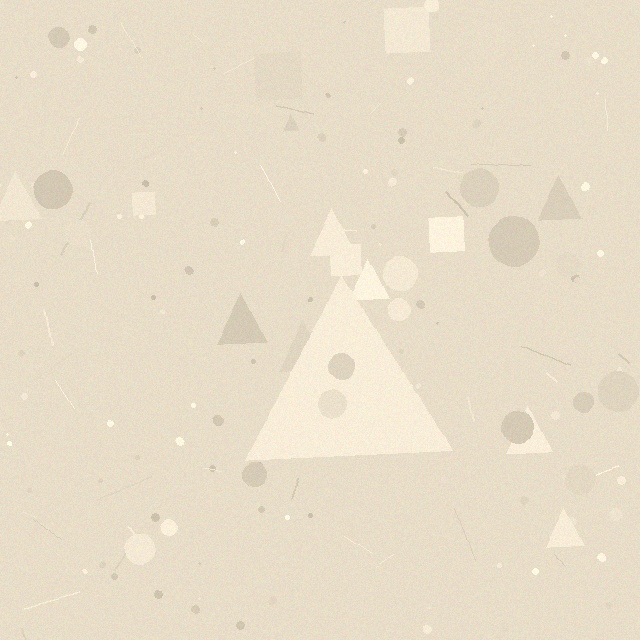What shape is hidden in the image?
A triangle is hidden in the image.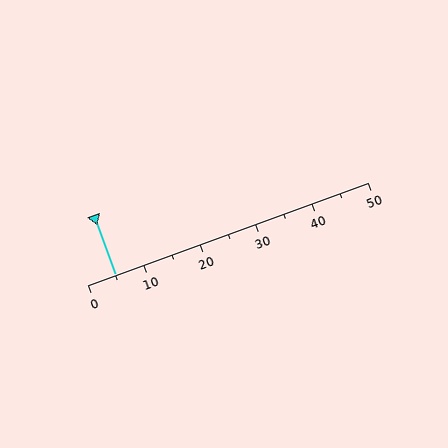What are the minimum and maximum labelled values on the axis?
The axis runs from 0 to 50.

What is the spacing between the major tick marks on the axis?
The major ticks are spaced 10 apart.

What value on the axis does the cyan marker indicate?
The marker indicates approximately 5.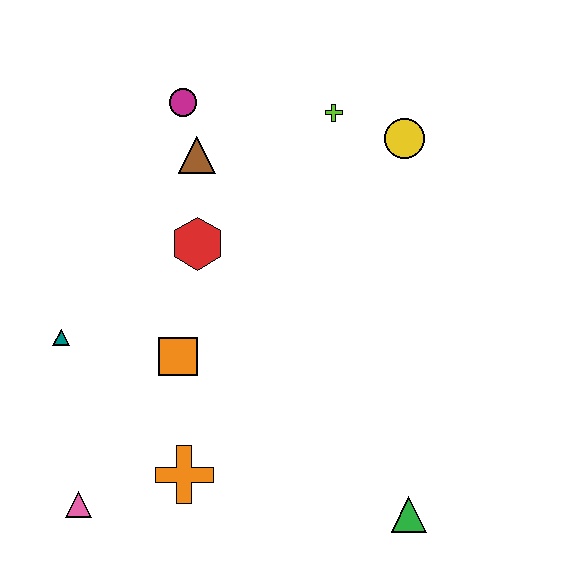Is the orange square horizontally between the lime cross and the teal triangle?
Yes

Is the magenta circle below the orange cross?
No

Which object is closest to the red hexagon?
The brown triangle is closest to the red hexagon.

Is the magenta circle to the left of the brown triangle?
Yes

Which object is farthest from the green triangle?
The magenta circle is farthest from the green triangle.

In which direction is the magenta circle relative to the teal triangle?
The magenta circle is above the teal triangle.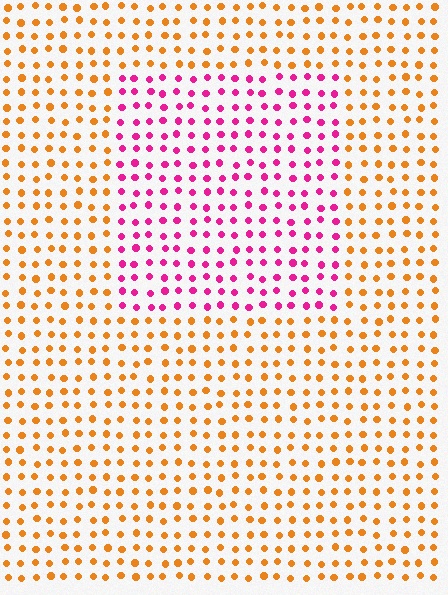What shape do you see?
I see a rectangle.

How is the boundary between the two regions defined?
The boundary is defined purely by a slight shift in hue (about 67 degrees). Spacing, size, and orientation are identical on both sides.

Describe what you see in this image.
The image is filled with small orange elements in a uniform arrangement. A rectangle-shaped region is visible where the elements are tinted to a slightly different hue, forming a subtle color boundary.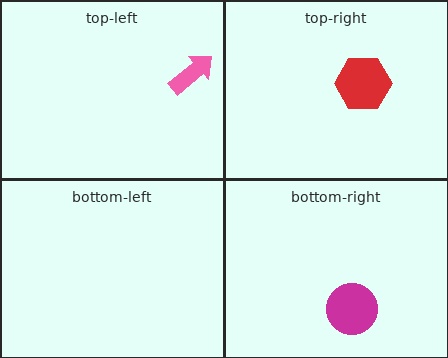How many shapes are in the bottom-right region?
1.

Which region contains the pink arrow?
The top-left region.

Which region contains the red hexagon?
The top-right region.